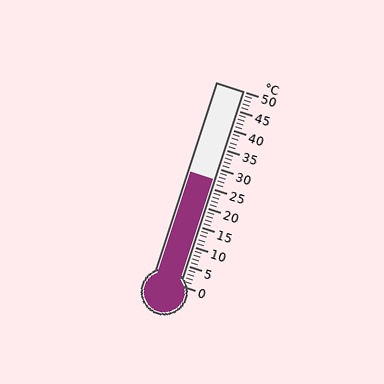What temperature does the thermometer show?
The thermometer shows approximately 27°C.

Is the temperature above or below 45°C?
The temperature is below 45°C.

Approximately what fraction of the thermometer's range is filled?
The thermometer is filled to approximately 55% of its range.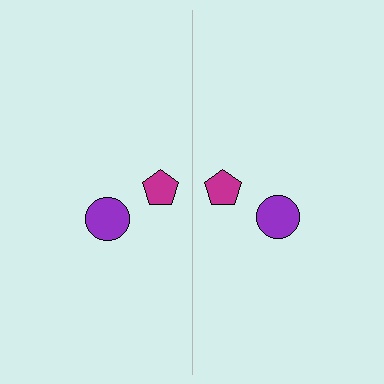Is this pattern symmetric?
Yes, this pattern has bilateral (reflection) symmetry.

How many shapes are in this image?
There are 4 shapes in this image.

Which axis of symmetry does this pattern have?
The pattern has a vertical axis of symmetry running through the center of the image.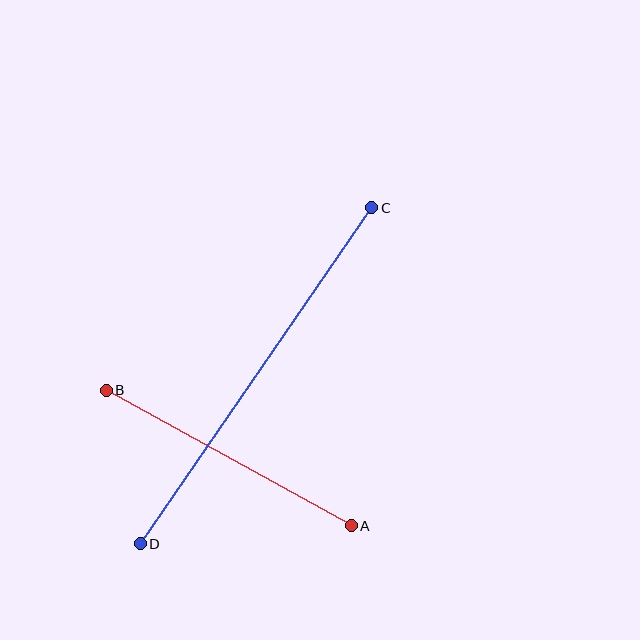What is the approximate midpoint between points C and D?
The midpoint is at approximately (256, 376) pixels.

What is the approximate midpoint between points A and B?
The midpoint is at approximately (229, 458) pixels.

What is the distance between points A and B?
The distance is approximately 280 pixels.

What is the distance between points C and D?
The distance is approximately 408 pixels.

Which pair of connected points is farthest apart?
Points C and D are farthest apart.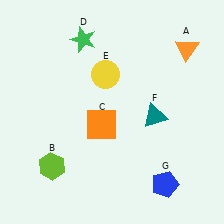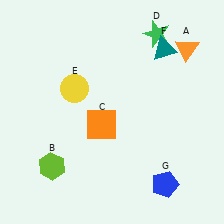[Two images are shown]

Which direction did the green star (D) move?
The green star (D) moved right.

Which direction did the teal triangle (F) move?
The teal triangle (F) moved up.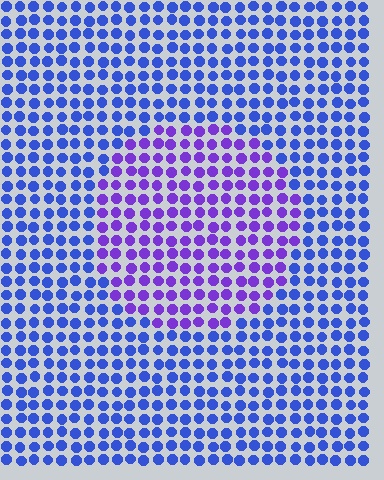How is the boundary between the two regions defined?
The boundary is defined purely by a slight shift in hue (about 38 degrees). Spacing, size, and orientation are identical on both sides.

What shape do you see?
I see a circle.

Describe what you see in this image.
The image is filled with small blue elements in a uniform arrangement. A circle-shaped region is visible where the elements are tinted to a slightly different hue, forming a subtle color boundary.